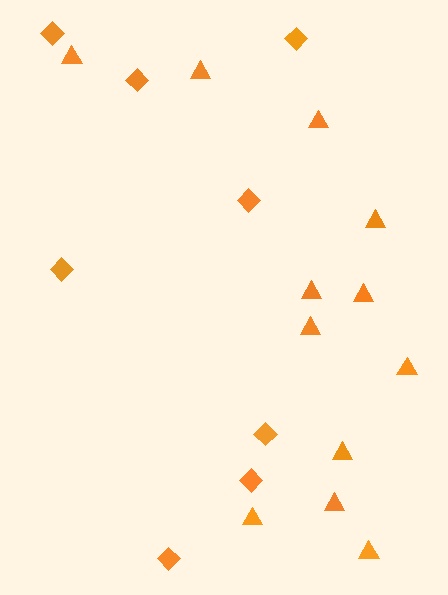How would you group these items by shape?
There are 2 groups: one group of diamonds (8) and one group of triangles (12).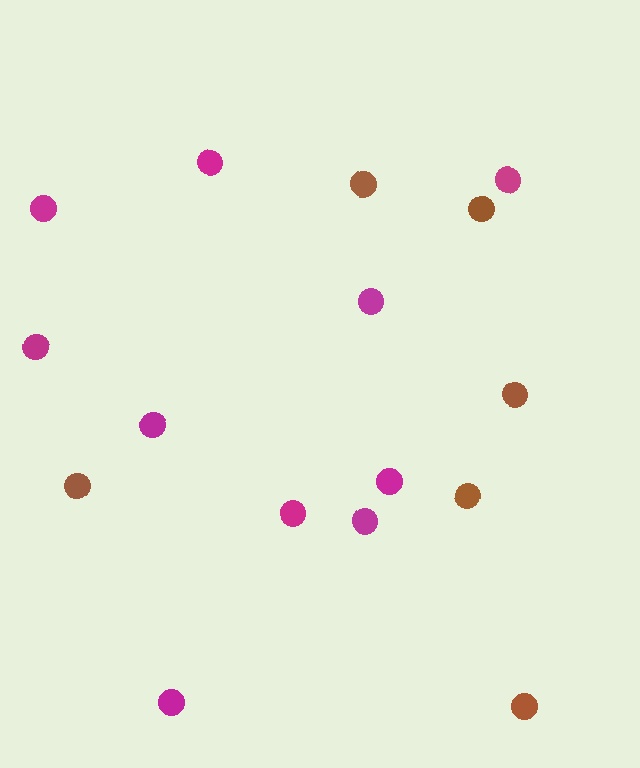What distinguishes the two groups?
There are 2 groups: one group of magenta circles (10) and one group of brown circles (6).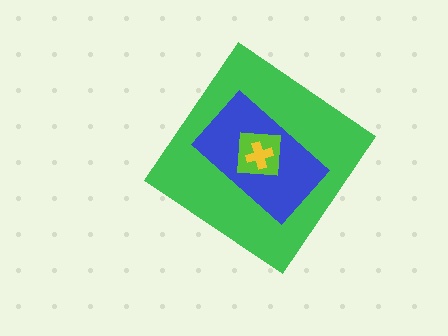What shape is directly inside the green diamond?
The blue rectangle.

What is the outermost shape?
The green diamond.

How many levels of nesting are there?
4.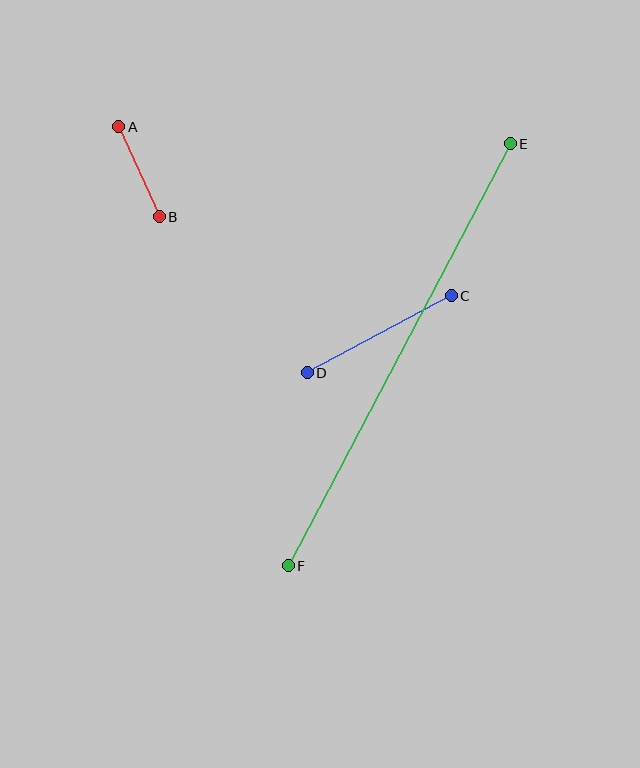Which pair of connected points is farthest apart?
Points E and F are farthest apart.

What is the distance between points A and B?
The distance is approximately 99 pixels.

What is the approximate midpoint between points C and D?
The midpoint is at approximately (379, 334) pixels.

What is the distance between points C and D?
The distance is approximately 163 pixels.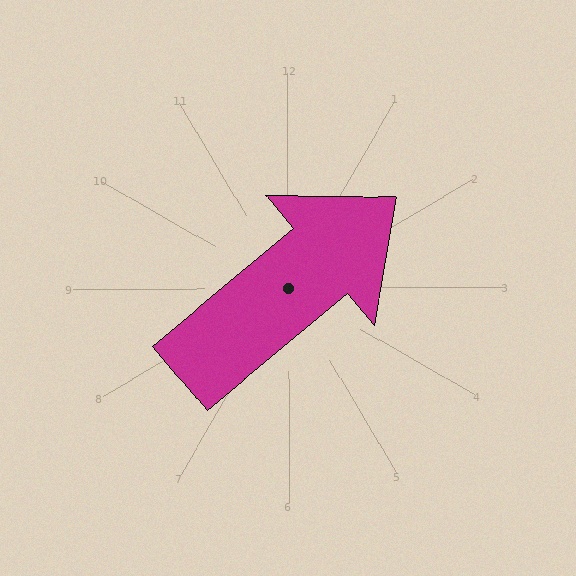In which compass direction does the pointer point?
Northeast.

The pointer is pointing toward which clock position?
Roughly 2 o'clock.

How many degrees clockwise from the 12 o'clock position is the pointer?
Approximately 50 degrees.